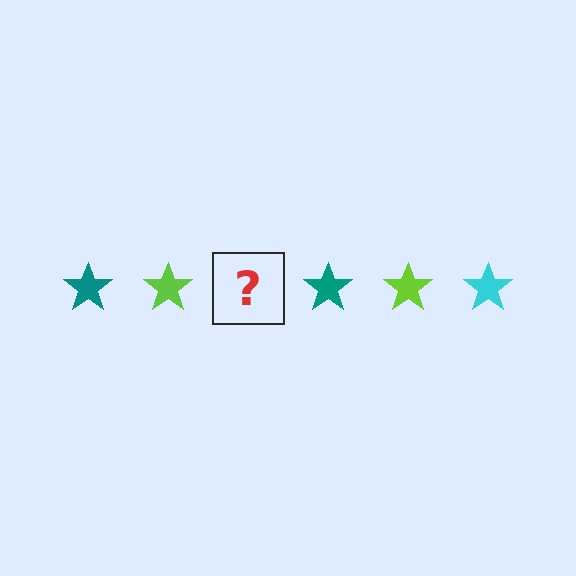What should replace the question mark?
The question mark should be replaced with a cyan star.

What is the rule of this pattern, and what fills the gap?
The rule is that the pattern cycles through teal, lime, cyan stars. The gap should be filled with a cyan star.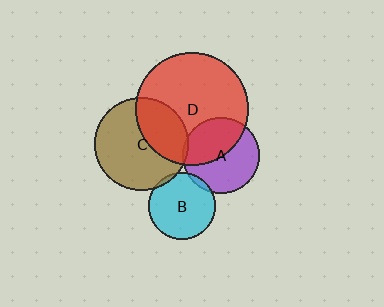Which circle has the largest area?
Circle D (red).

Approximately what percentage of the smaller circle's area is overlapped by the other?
Approximately 45%.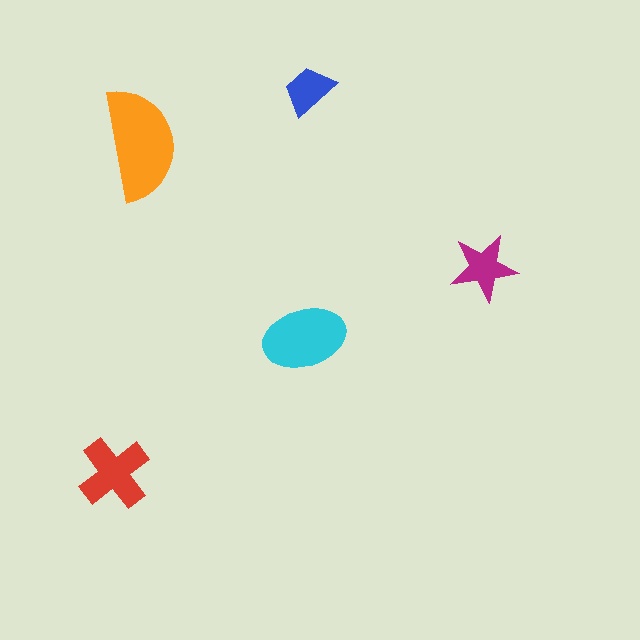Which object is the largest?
The orange semicircle.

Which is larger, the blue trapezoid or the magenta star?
The magenta star.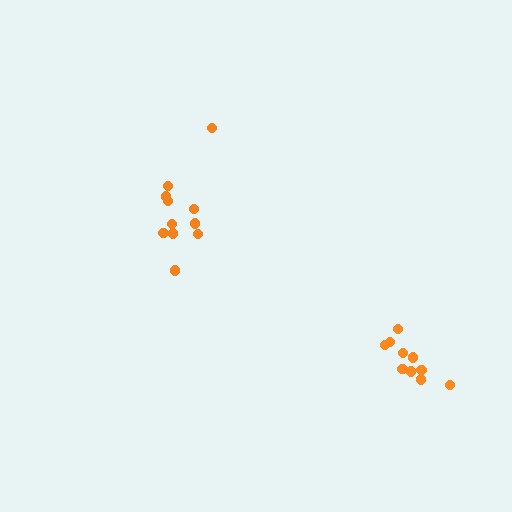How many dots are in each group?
Group 1: 11 dots, Group 2: 10 dots (21 total).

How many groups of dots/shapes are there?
There are 2 groups.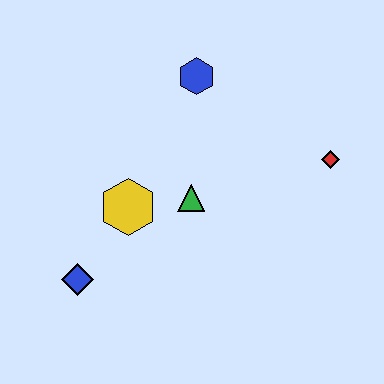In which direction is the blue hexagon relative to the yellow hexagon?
The blue hexagon is above the yellow hexagon.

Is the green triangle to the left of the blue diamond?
No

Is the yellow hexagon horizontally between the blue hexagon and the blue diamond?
Yes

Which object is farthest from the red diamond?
The blue diamond is farthest from the red diamond.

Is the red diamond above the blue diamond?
Yes